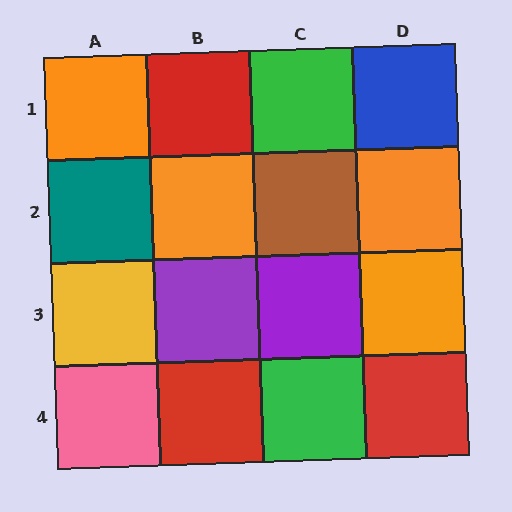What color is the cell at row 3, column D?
Orange.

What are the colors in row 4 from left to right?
Pink, red, green, red.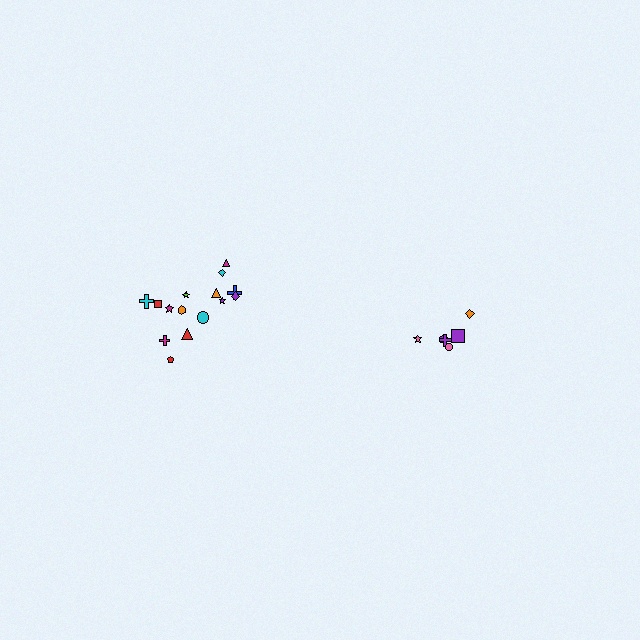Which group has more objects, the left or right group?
The left group.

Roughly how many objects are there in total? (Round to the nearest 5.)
Roughly 20 objects in total.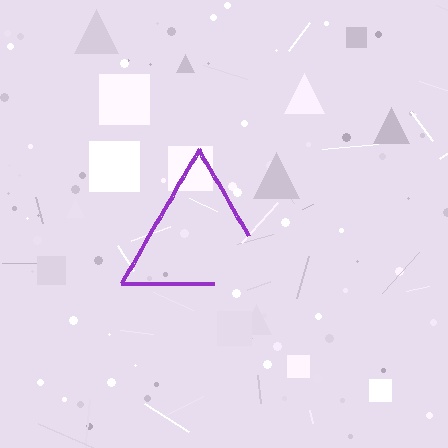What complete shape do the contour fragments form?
The contour fragments form a triangle.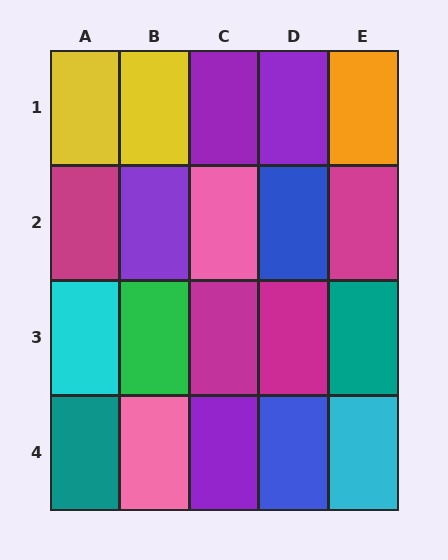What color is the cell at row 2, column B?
Purple.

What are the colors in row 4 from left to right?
Teal, pink, purple, blue, cyan.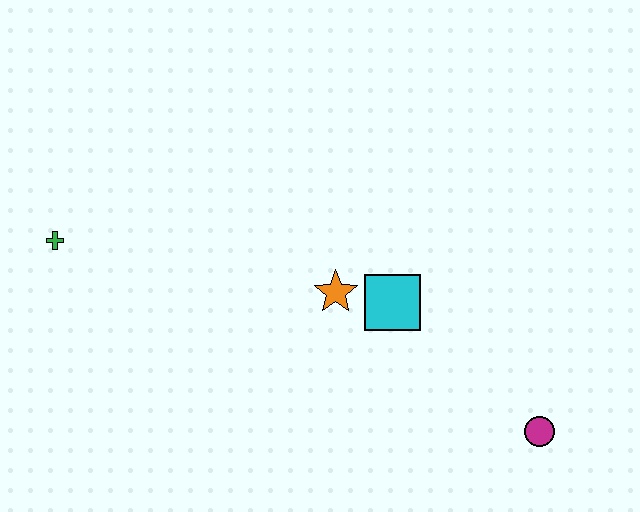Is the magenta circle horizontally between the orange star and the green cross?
No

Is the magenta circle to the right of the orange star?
Yes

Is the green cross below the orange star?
No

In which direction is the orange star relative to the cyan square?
The orange star is to the left of the cyan square.